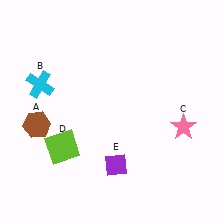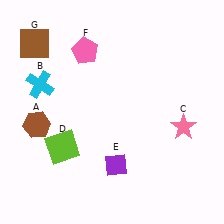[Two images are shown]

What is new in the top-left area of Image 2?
A brown square (G) was added in the top-left area of Image 2.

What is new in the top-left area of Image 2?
A pink pentagon (F) was added in the top-left area of Image 2.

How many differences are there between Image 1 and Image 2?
There are 2 differences between the two images.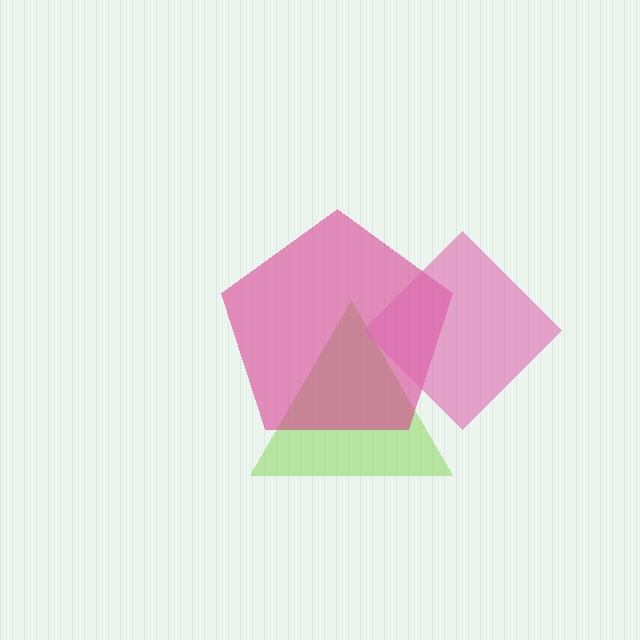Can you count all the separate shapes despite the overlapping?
Yes, there are 3 separate shapes.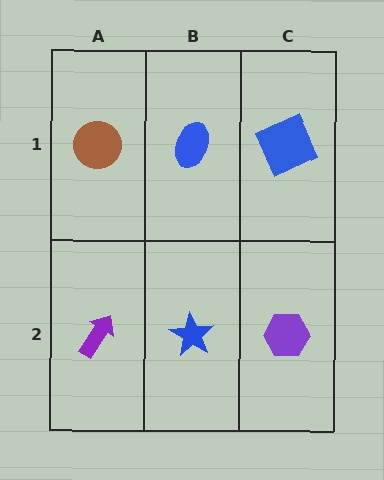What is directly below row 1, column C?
A purple hexagon.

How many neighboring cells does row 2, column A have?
2.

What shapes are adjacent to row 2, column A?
A brown circle (row 1, column A), a blue star (row 2, column B).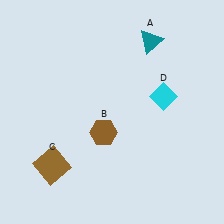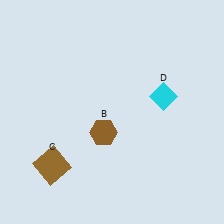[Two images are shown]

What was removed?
The teal triangle (A) was removed in Image 2.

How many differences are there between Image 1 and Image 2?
There is 1 difference between the two images.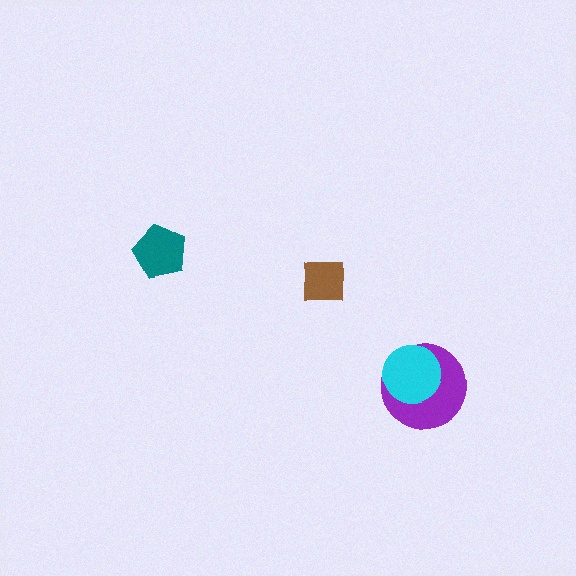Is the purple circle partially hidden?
Yes, it is partially covered by another shape.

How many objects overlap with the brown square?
0 objects overlap with the brown square.